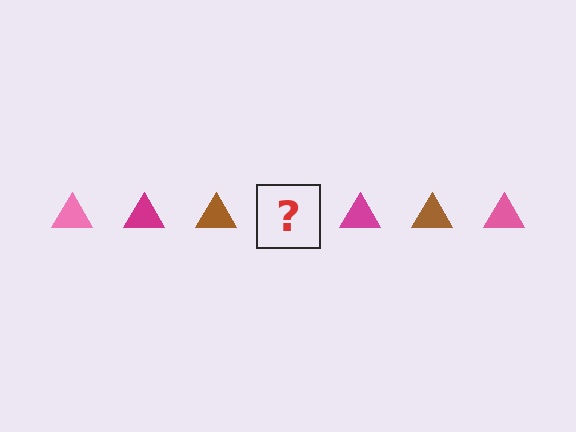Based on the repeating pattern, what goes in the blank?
The blank should be a pink triangle.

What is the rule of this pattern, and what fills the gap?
The rule is that the pattern cycles through pink, magenta, brown triangles. The gap should be filled with a pink triangle.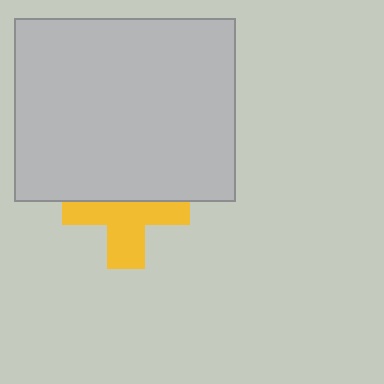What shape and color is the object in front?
The object in front is a light gray rectangle.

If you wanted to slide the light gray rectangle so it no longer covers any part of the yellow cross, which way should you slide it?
Slide it up — that is the most direct way to separate the two shapes.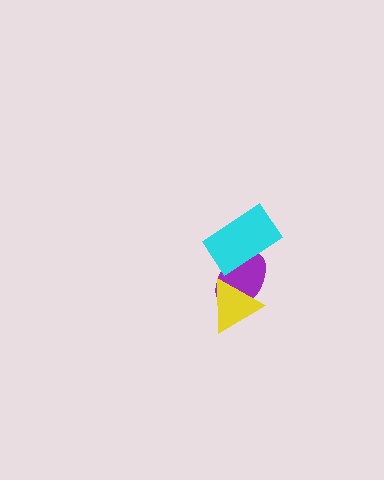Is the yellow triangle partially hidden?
No, no other shape covers it.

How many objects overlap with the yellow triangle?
1 object overlaps with the yellow triangle.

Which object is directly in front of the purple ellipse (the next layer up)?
The yellow triangle is directly in front of the purple ellipse.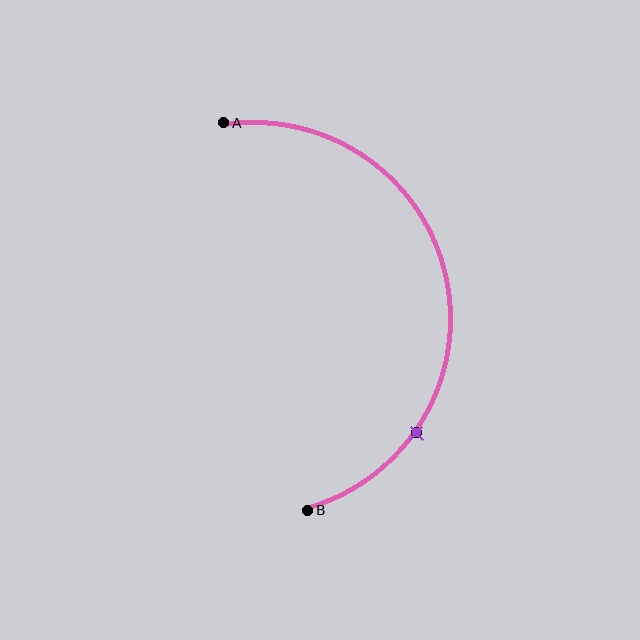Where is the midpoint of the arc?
The arc midpoint is the point on the curve farthest from the straight line joining A and B. It sits to the right of that line.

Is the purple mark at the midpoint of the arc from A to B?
No. The purple mark lies on the arc but is closer to endpoint B. The arc midpoint would be at the point on the curve equidistant along the arc from both A and B.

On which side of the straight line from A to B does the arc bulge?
The arc bulges to the right of the straight line connecting A and B.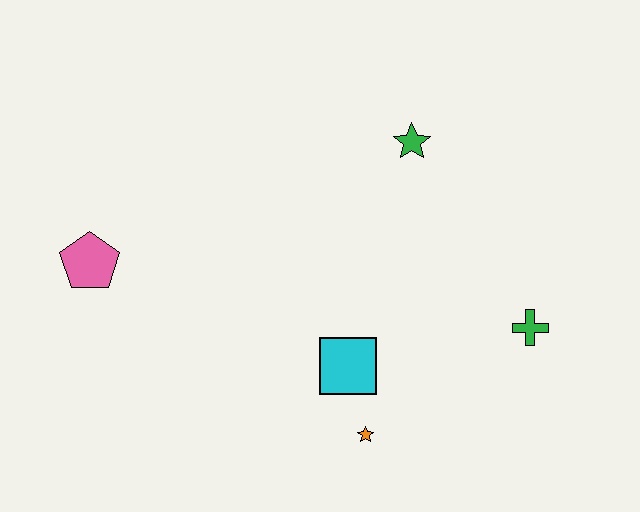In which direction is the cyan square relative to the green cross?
The cyan square is to the left of the green cross.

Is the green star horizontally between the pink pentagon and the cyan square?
No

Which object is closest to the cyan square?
The orange star is closest to the cyan square.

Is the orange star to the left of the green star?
Yes